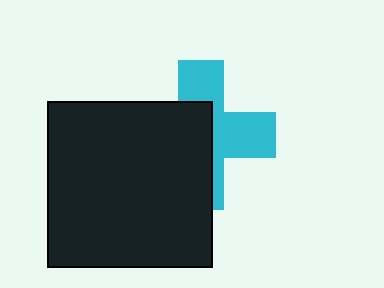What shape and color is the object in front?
The object in front is a black square.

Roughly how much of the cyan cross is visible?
About half of it is visible (roughly 46%).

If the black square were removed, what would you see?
You would see the complete cyan cross.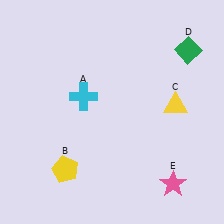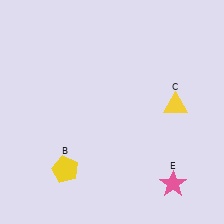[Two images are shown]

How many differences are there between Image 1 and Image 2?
There are 2 differences between the two images.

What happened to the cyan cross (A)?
The cyan cross (A) was removed in Image 2. It was in the top-left area of Image 1.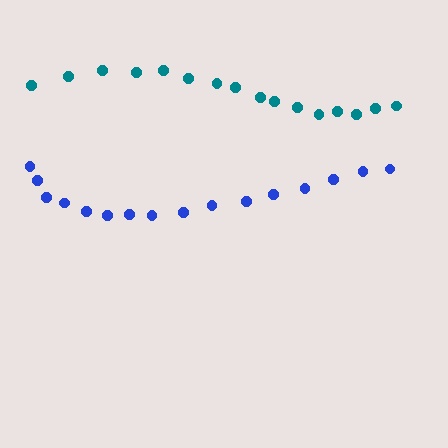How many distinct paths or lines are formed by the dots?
There are 2 distinct paths.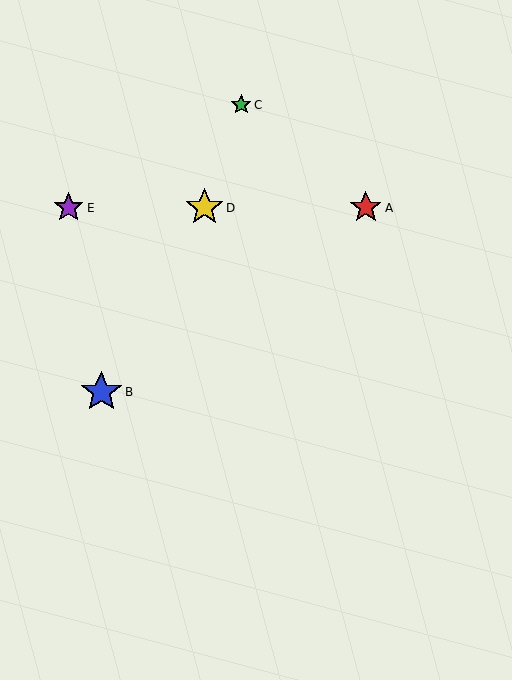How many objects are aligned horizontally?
3 objects (A, D, E) are aligned horizontally.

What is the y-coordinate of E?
Object E is at y≈208.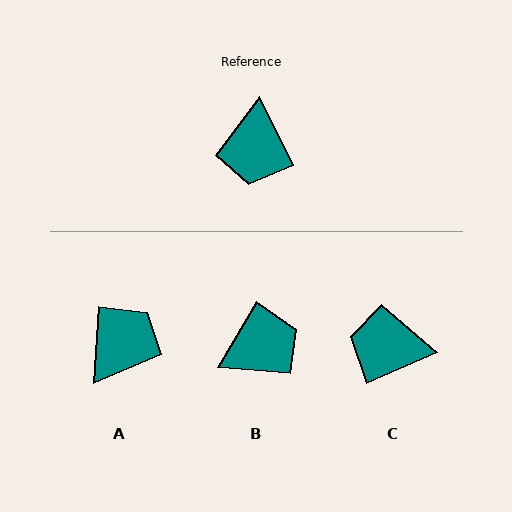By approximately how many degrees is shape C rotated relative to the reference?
Approximately 93 degrees clockwise.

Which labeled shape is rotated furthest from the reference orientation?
A, about 150 degrees away.